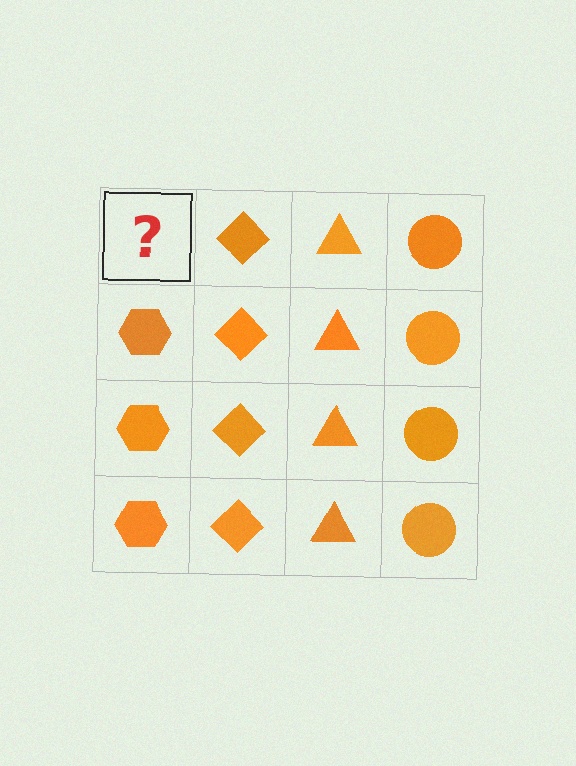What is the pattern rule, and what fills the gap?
The rule is that each column has a consistent shape. The gap should be filled with an orange hexagon.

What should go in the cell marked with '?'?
The missing cell should contain an orange hexagon.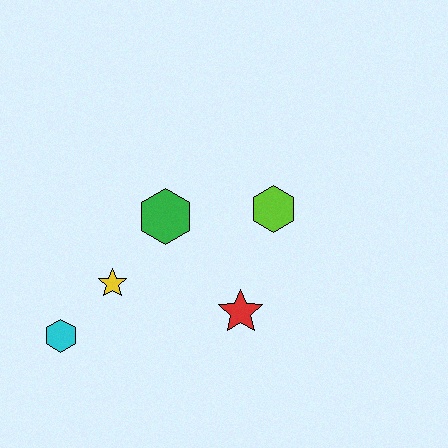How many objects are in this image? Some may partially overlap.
There are 5 objects.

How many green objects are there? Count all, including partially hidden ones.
There is 1 green object.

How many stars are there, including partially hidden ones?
There are 2 stars.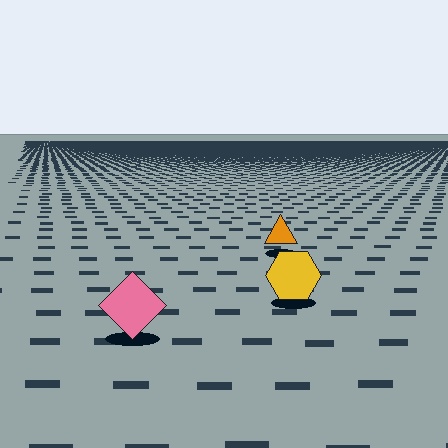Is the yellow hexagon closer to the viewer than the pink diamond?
No. The pink diamond is closer — you can tell from the texture gradient: the ground texture is coarser near it.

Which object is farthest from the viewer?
The orange triangle is farthest from the viewer. It appears smaller and the ground texture around it is denser.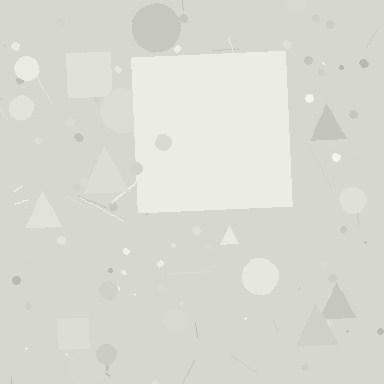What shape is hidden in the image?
A square is hidden in the image.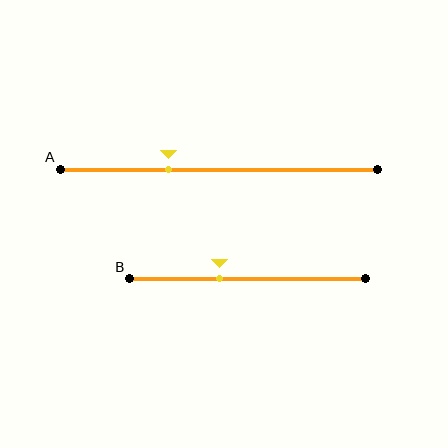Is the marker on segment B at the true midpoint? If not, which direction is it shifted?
No, the marker on segment B is shifted to the left by about 12% of the segment length.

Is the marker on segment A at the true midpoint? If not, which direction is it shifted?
No, the marker on segment A is shifted to the left by about 16% of the segment length.